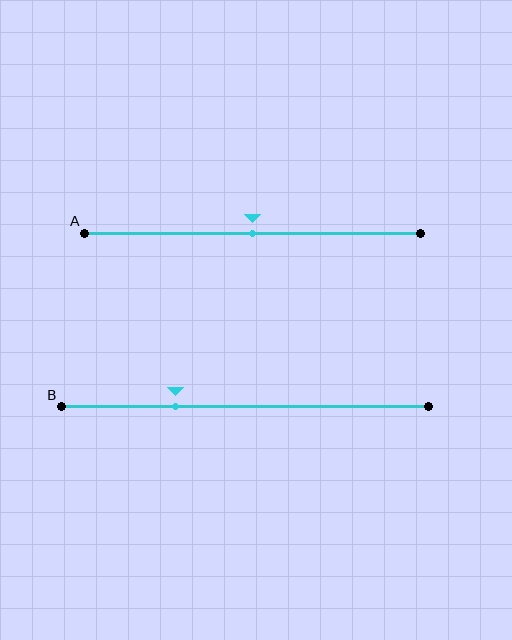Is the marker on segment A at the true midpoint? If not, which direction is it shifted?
Yes, the marker on segment A is at the true midpoint.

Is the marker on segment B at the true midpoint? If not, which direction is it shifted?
No, the marker on segment B is shifted to the left by about 19% of the segment length.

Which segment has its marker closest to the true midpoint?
Segment A has its marker closest to the true midpoint.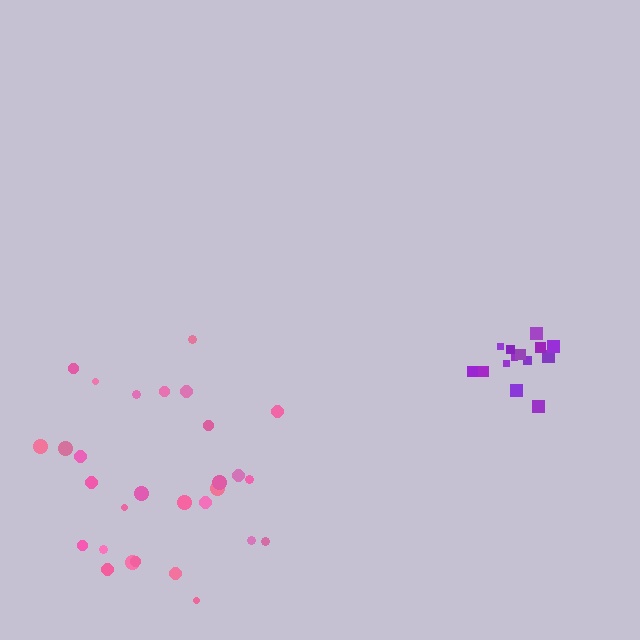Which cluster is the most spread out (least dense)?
Pink.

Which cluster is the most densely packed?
Purple.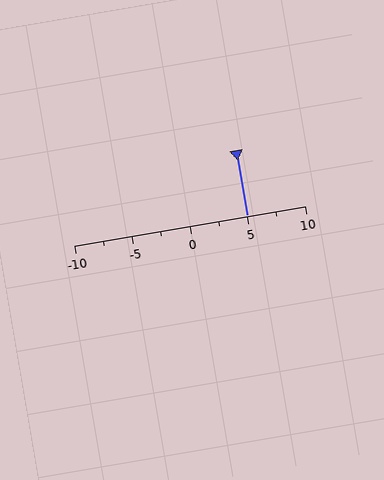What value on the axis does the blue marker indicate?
The marker indicates approximately 5.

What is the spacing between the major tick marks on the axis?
The major ticks are spaced 5 apart.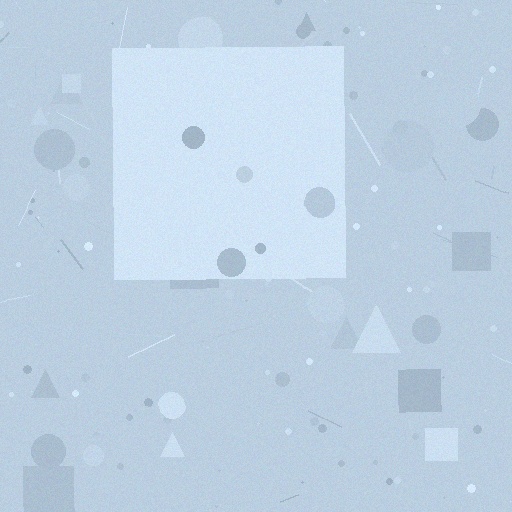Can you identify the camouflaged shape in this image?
The camouflaged shape is a square.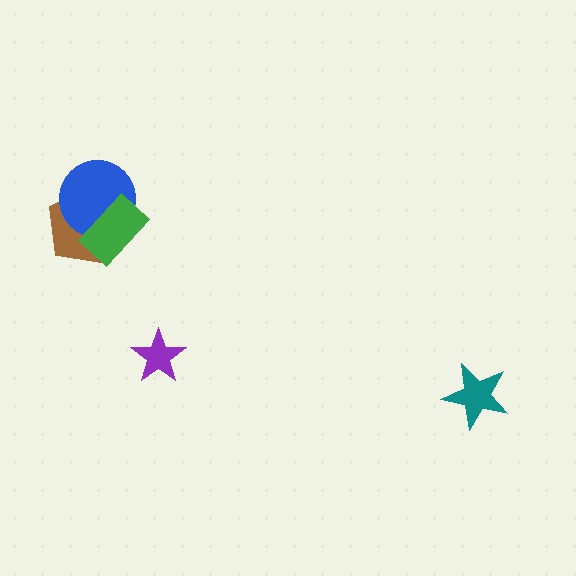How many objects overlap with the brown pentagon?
2 objects overlap with the brown pentagon.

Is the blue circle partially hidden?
Yes, it is partially covered by another shape.